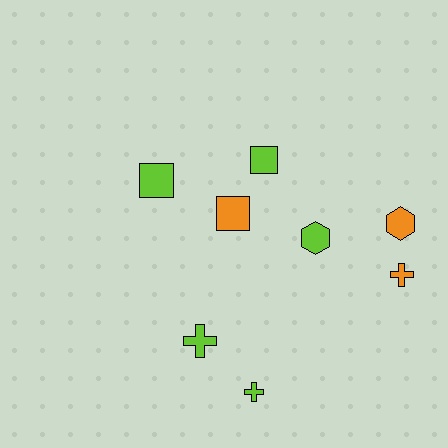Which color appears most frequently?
Lime, with 5 objects.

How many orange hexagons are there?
There is 1 orange hexagon.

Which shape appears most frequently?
Cross, with 3 objects.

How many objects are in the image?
There are 8 objects.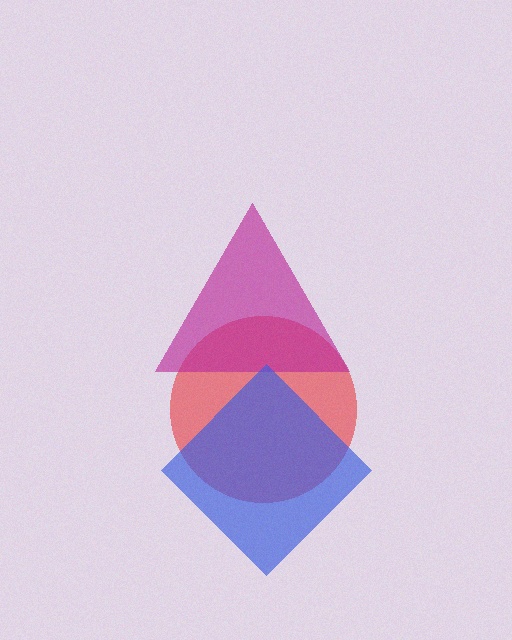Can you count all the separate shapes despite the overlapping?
Yes, there are 3 separate shapes.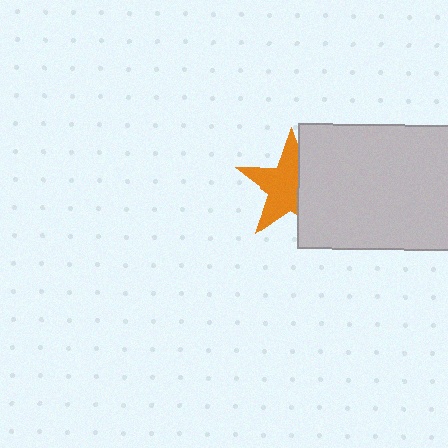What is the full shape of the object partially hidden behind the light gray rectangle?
The partially hidden object is an orange star.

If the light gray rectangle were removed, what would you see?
You would see the complete orange star.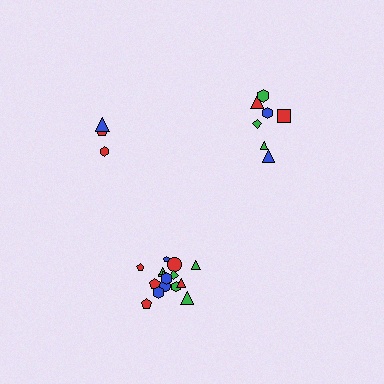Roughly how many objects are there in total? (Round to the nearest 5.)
Roughly 25 objects in total.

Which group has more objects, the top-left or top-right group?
The top-right group.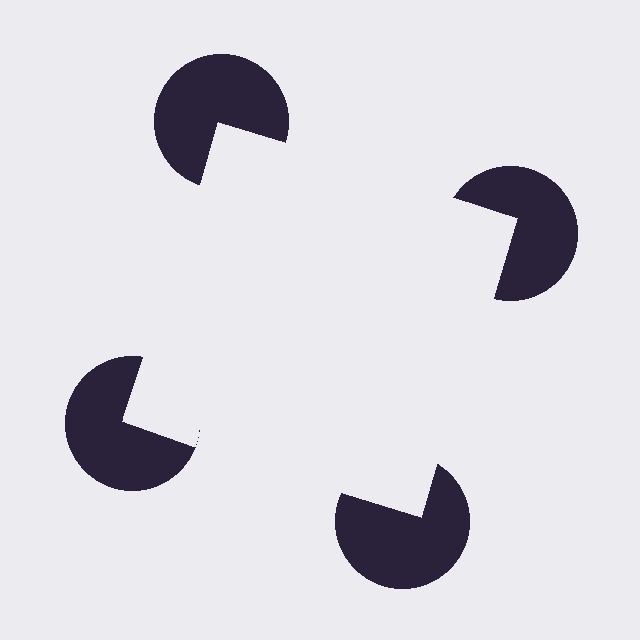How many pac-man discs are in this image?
There are 4 — one at each vertex of the illusory square.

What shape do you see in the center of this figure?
An illusory square — its edges are inferred from the aligned wedge cuts in the pac-man discs, not physically drawn.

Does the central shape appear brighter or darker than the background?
It typically appears slightly brighter than the background, even though no actual brightness change is drawn.